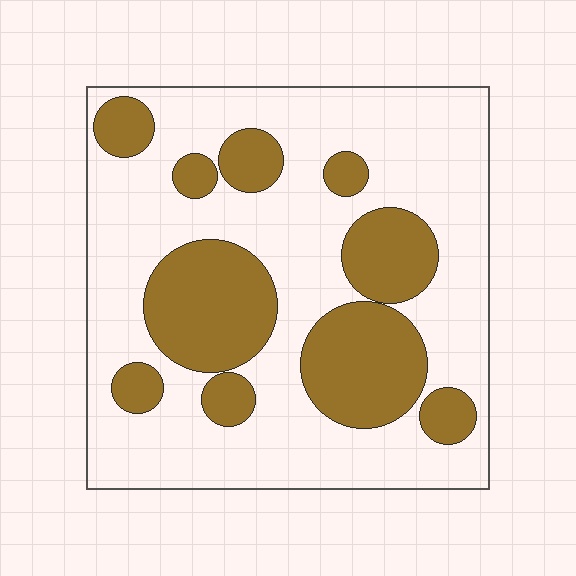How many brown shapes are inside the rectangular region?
10.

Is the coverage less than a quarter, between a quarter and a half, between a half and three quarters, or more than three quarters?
Between a quarter and a half.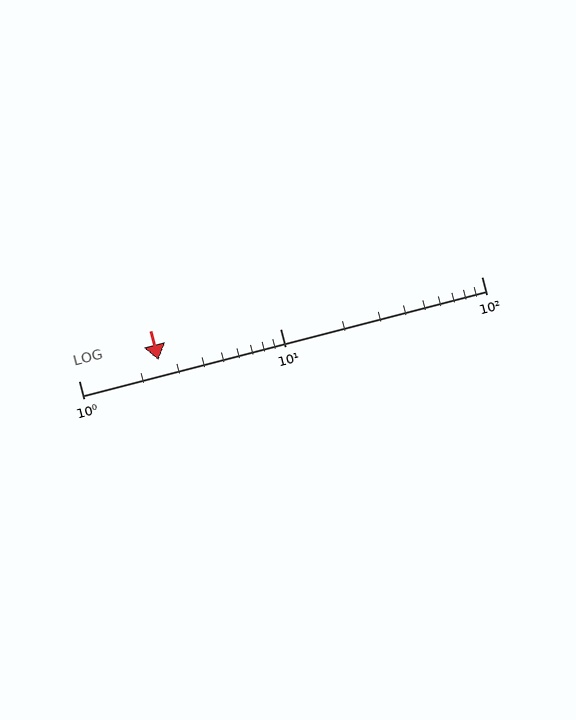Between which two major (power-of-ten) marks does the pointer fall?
The pointer is between 1 and 10.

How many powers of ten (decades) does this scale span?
The scale spans 2 decades, from 1 to 100.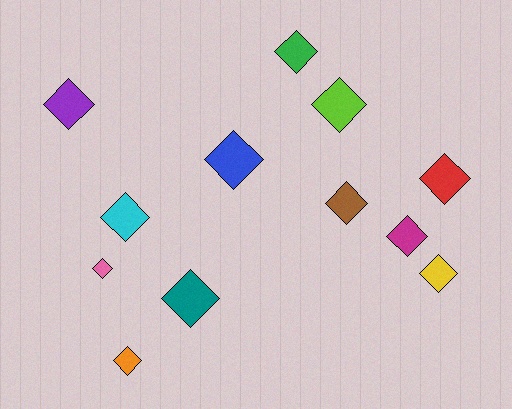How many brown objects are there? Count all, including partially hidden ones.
There is 1 brown object.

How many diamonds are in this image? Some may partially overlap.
There are 12 diamonds.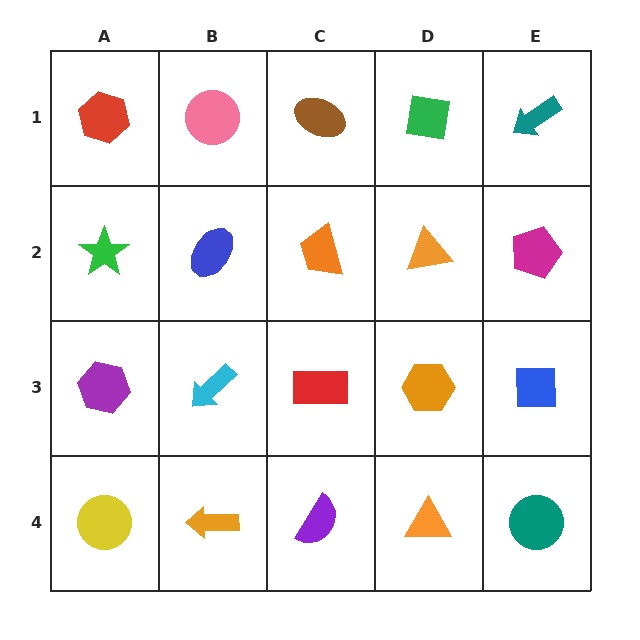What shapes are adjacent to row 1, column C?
An orange trapezoid (row 2, column C), a pink circle (row 1, column B), a green square (row 1, column D).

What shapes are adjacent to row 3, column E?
A magenta pentagon (row 2, column E), a teal circle (row 4, column E), an orange hexagon (row 3, column D).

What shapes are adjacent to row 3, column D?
An orange triangle (row 2, column D), an orange triangle (row 4, column D), a red rectangle (row 3, column C), a blue square (row 3, column E).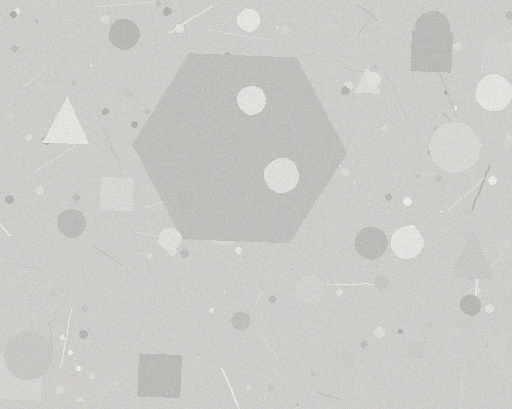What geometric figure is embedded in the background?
A hexagon is embedded in the background.